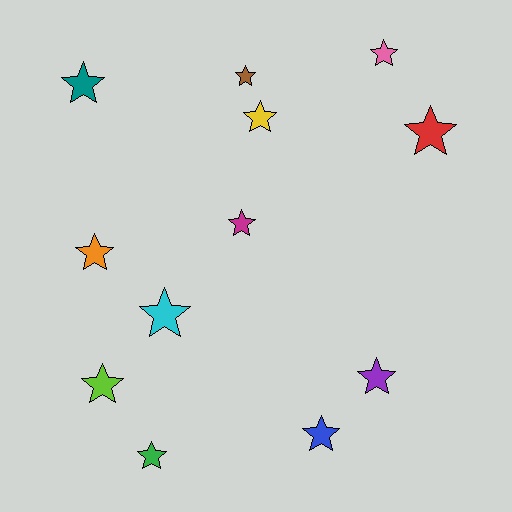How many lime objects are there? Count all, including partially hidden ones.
There is 1 lime object.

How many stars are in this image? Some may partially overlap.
There are 12 stars.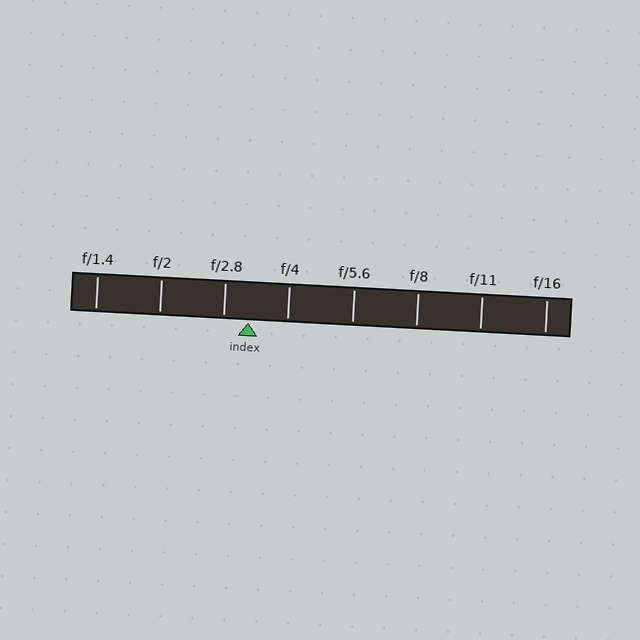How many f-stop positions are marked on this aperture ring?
There are 8 f-stop positions marked.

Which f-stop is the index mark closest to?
The index mark is closest to f/2.8.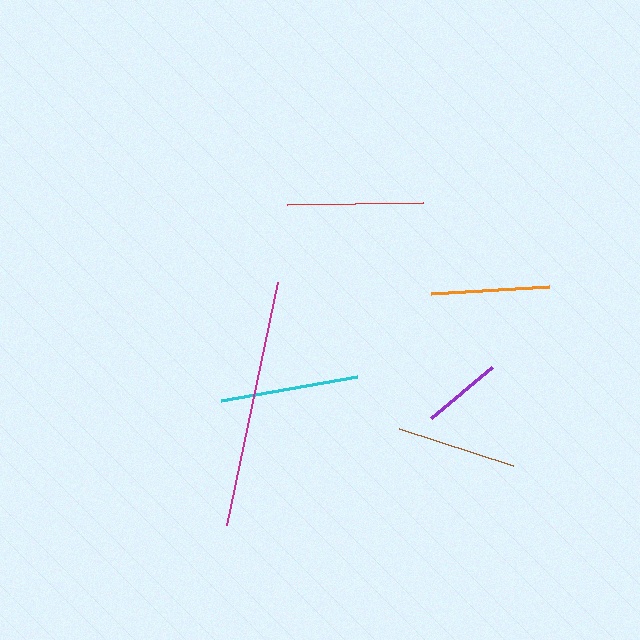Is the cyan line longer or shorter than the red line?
The cyan line is longer than the red line.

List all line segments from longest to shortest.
From longest to shortest: magenta, cyan, red, brown, orange, purple.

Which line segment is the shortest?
The purple line is the shortest at approximately 80 pixels.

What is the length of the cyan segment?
The cyan segment is approximately 138 pixels long.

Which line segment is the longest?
The magenta line is the longest at approximately 248 pixels.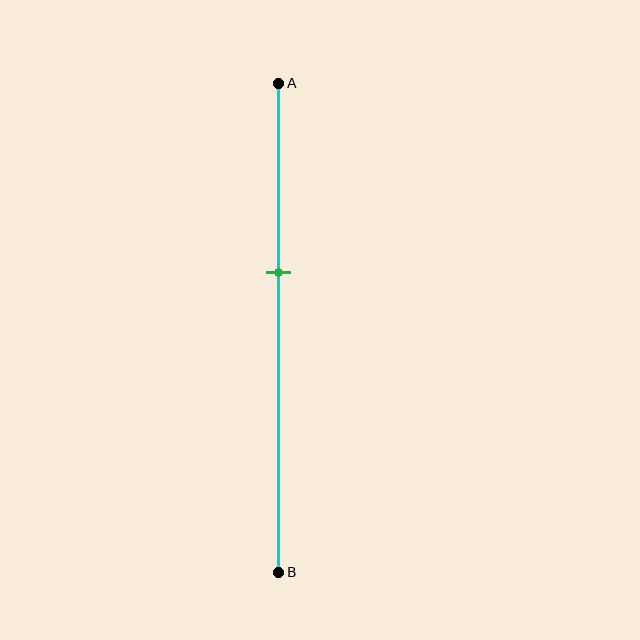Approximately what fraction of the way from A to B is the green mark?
The green mark is approximately 40% of the way from A to B.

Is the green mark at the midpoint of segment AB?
No, the mark is at about 40% from A, not at the 50% midpoint.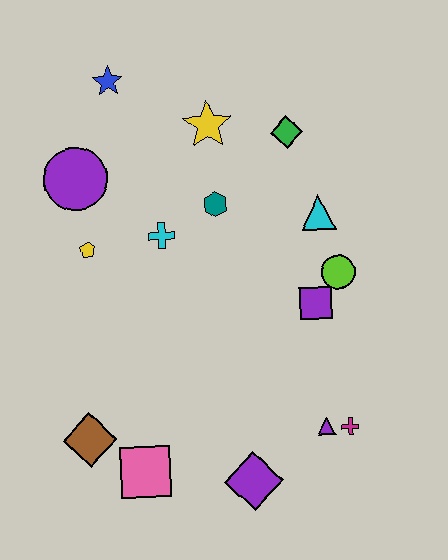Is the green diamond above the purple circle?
Yes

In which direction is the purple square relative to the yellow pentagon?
The purple square is to the right of the yellow pentagon.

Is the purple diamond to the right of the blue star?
Yes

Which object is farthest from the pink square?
The blue star is farthest from the pink square.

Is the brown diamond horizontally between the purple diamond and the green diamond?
No